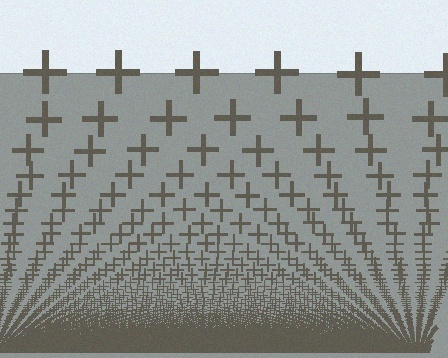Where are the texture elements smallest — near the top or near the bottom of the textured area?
Near the bottom.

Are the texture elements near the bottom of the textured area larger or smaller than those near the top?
Smaller. The gradient is inverted — elements near the bottom are smaller and denser.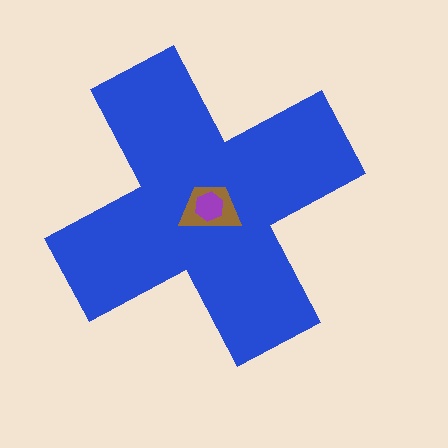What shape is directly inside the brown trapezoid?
The purple hexagon.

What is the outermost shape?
The blue cross.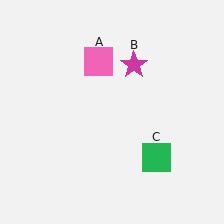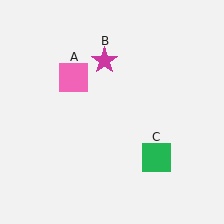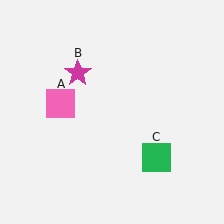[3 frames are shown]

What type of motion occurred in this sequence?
The pink square (object A), magenta star (object B) rotated counterclockwise around the center of the scene.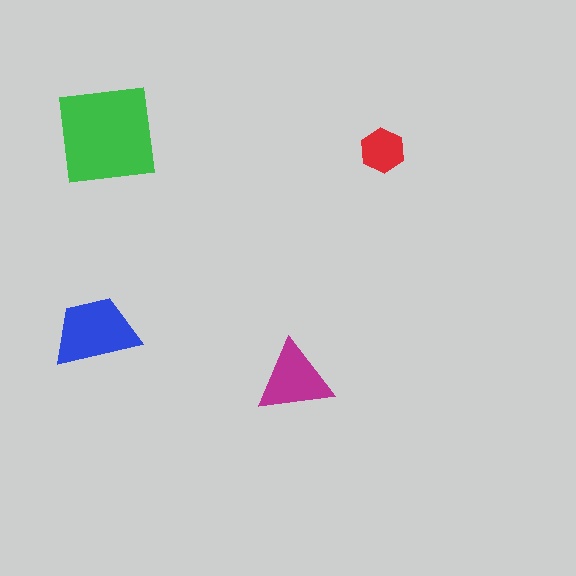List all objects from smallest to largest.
The red hexagon, the magenta triangle, the blue trapezoid, the green square.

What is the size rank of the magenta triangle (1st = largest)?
3rd.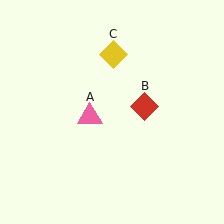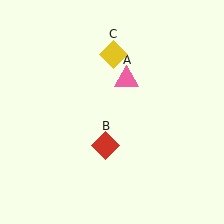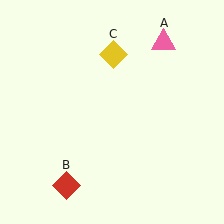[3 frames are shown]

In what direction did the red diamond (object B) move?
The red diamond (object B) moved down and to the left.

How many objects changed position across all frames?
2 objects changed position: pink triangle (object A), red diamond (object B).